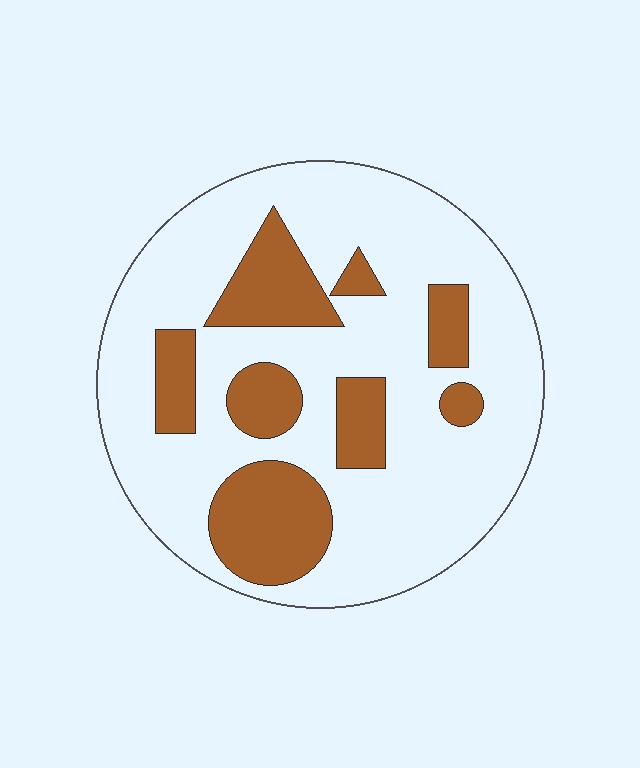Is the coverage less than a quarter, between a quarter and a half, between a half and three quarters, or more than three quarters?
Between a quarter and a half.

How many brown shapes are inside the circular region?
8.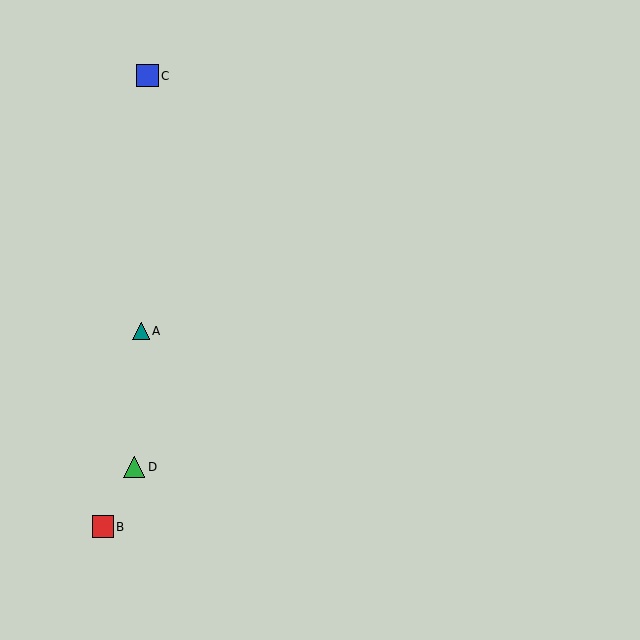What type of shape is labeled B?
Shape B is a red square.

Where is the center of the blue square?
The center of the blue square is at (147, 76).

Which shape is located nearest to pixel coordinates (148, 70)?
The blue square (labeled C) at (147, 76) is nearest to that location.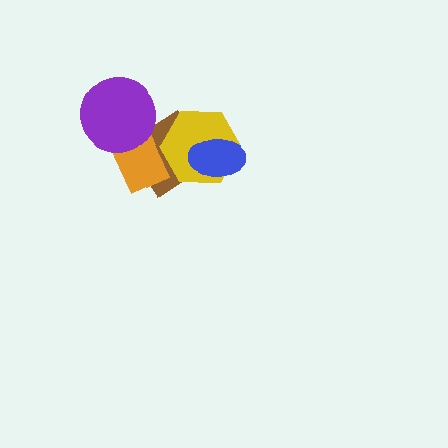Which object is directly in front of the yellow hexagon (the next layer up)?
The blue ellipse is directly in front of the yellow hexagon.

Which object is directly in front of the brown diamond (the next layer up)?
The yellow hexagon is directly in front of the brown diamond.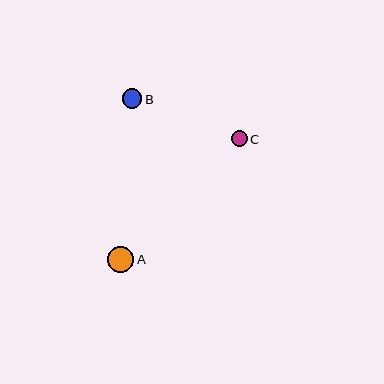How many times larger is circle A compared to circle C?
Circle A is approximately 1.7 times the size of circle C.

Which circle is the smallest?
Circle C is the smallest with a size of approximately 16 pixels.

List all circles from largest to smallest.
From largest to smallest: A, B, C.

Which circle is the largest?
Circle A is the largest with a size of approximately 26 pixels.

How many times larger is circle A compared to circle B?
Circle A is approximately 1.3 times the size of circle B.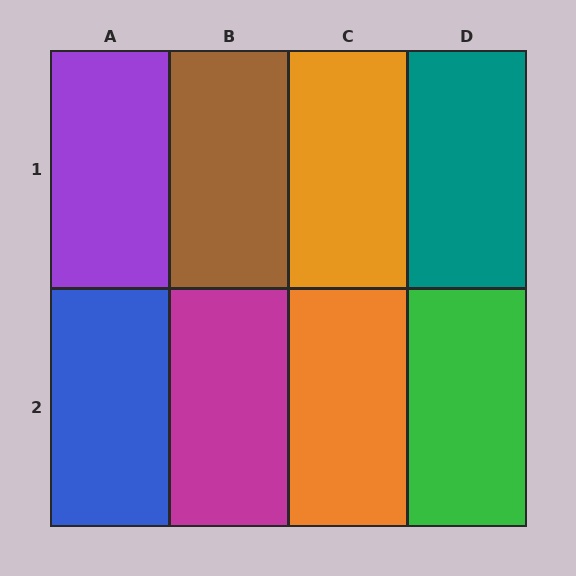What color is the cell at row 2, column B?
Magenta.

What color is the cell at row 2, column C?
Orange.